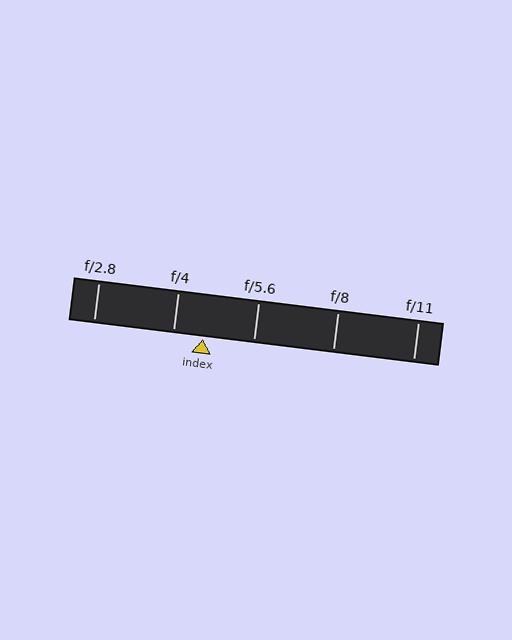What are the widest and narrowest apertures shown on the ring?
The widest aperture shown is f/2.8 and the narrowest is f/11.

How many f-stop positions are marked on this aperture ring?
There are 5 f-stop positions marked.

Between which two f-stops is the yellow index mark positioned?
The index mark is between f/4 and f/5.6.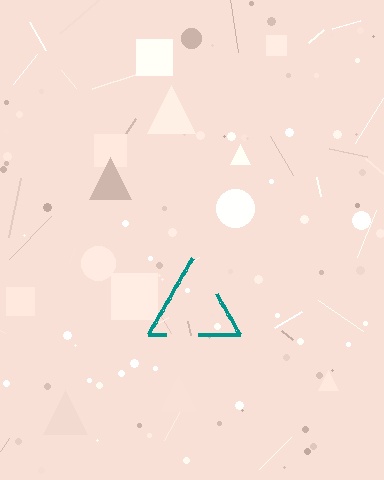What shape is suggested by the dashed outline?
The dashed outline suggests a triangle.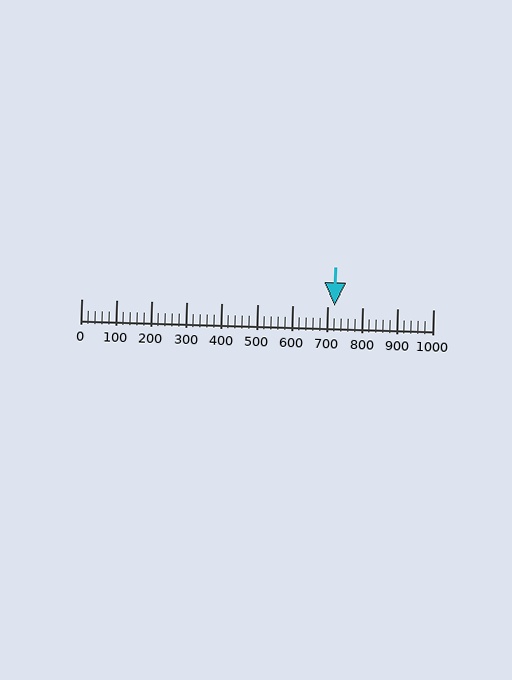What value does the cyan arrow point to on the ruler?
The cyan arrow points to approximately 720.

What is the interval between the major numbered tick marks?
The major tick marks are spaced 100 units apart.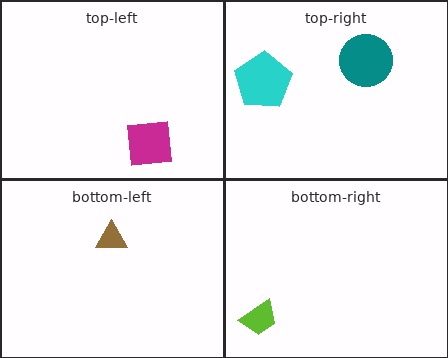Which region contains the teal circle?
The top-right region.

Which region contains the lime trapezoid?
The bottom-right region.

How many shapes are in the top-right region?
2.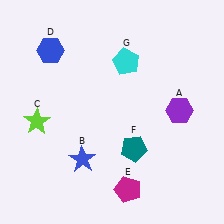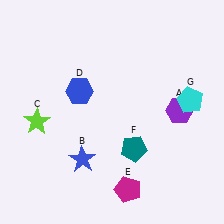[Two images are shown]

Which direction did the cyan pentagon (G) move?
The cyan pentagon (G) moved right.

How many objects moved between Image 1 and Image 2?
2 objects moved between the two images.